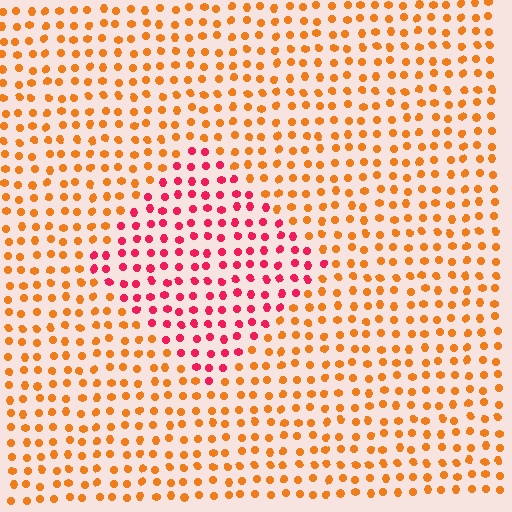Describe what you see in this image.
The image is filled with small orange elements in a uniform arrangement. A diamond-shaped region is visible where the elements are tinted to a slightly different hue, forming a subtle color boundary.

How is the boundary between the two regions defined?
The boundary is defined purely by a slight shift in hue (about 46 degrees). Spacing, size, and orientation are identical on both sides.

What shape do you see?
I see a diamond.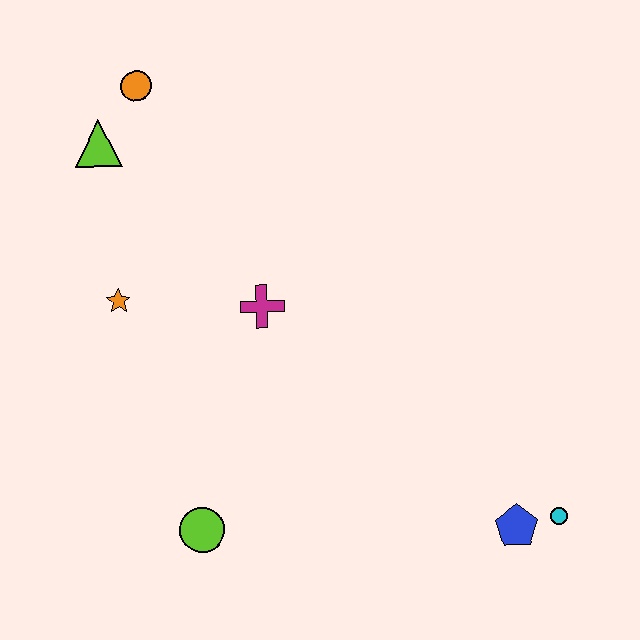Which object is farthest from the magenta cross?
The cyan circle is farthest from the magenta cross.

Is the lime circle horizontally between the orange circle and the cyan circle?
Yes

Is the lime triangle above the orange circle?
No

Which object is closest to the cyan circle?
The blue pentagon is closest to the cyan circle.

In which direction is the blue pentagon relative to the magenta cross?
The blue pentagon is to the right of the magenta cross.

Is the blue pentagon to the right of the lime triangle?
Yes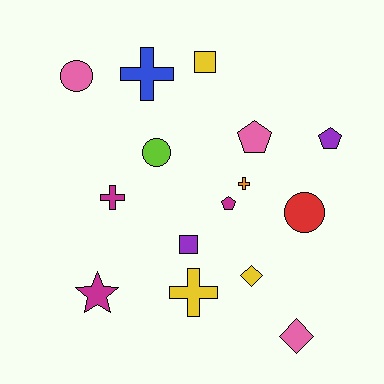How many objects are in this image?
There are 15 objects.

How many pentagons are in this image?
There are 3 pentagons.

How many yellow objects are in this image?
There are 3 yellow objects.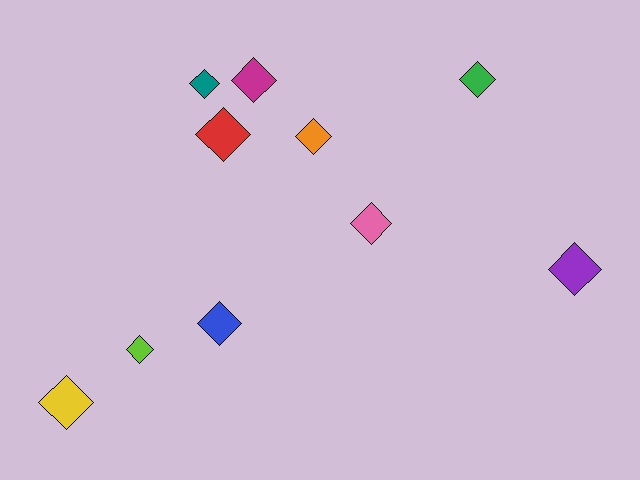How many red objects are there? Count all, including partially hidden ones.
There is 1 red object.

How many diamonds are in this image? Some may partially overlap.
There are 10 diamonds.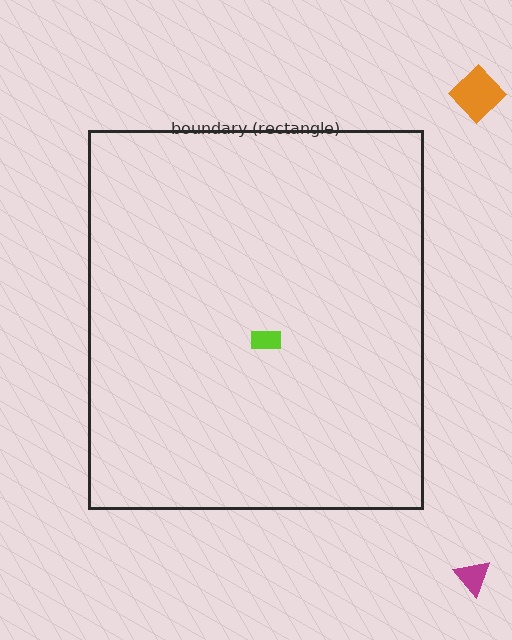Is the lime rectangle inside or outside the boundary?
Inside.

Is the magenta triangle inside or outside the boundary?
Outside.